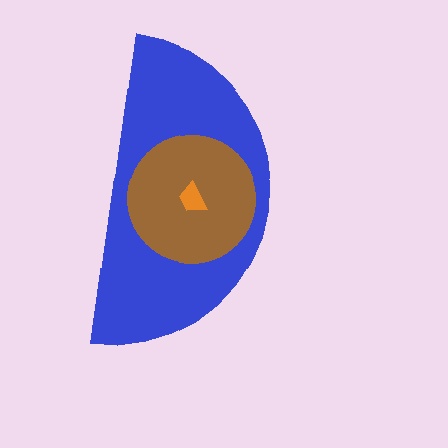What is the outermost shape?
The blue semicircle.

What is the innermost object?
The orange trapezoid.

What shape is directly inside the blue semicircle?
The brown circle.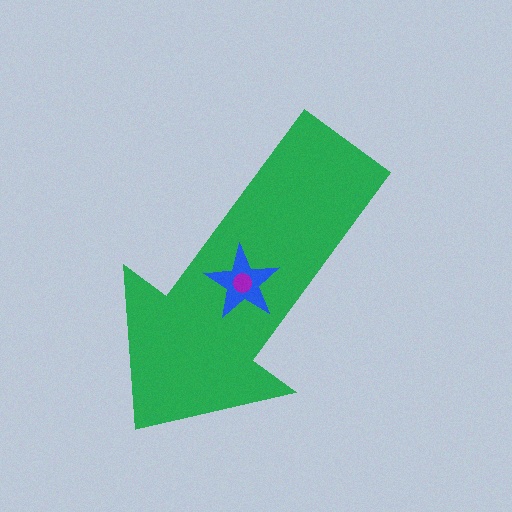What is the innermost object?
The purple circle.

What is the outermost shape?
The green arrow.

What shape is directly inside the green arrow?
The blue star.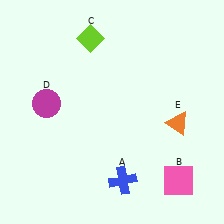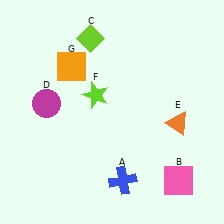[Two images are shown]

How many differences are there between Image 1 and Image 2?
There are 2 differences between the two images.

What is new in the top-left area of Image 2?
A lime star (F) was added in the top-left area of Image 2.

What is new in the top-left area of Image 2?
An orange square (G) was added in the top-left area of Image 2.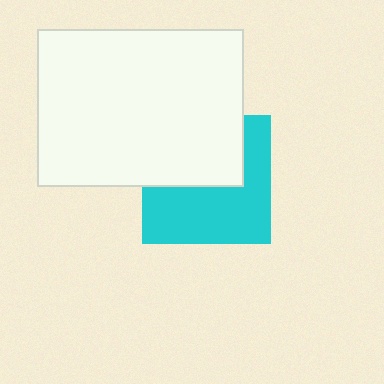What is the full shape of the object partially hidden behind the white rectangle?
The partially hidden object is a cyan square.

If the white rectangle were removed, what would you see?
You would see the complete cyan square.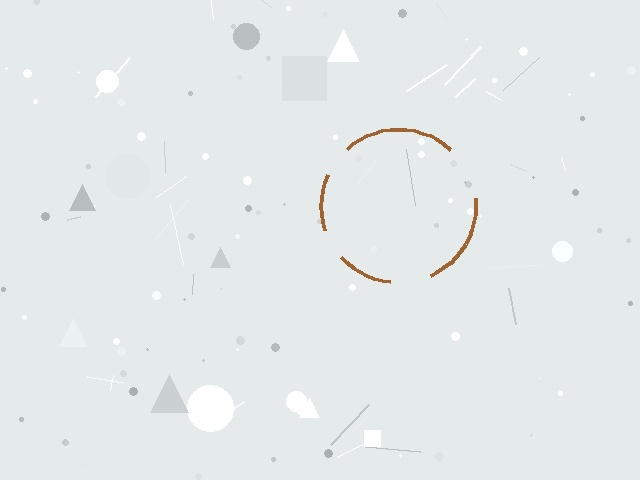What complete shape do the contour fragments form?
The contour fragments form a circle.